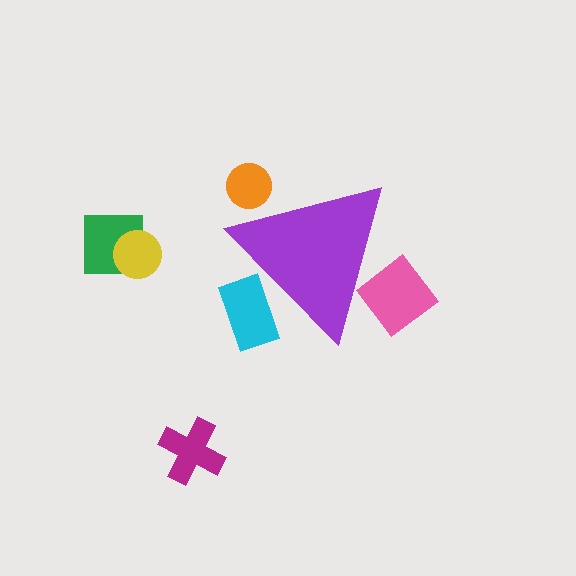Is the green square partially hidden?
No, the green square is fully visible.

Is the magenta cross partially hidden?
No, the magenta cross is fully visible.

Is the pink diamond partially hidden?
Yes, the pink diamond is partially hidden behind the purple triangle.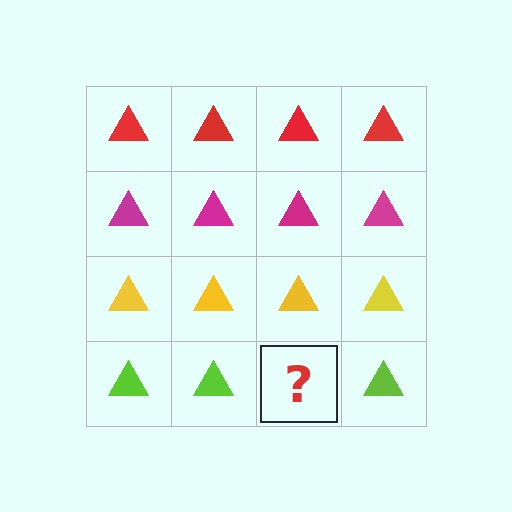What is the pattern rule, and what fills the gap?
The rule is that each row has a consistent color. The gap should be filled with a lime triangle.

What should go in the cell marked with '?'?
The missing cell should contain a lime triangle.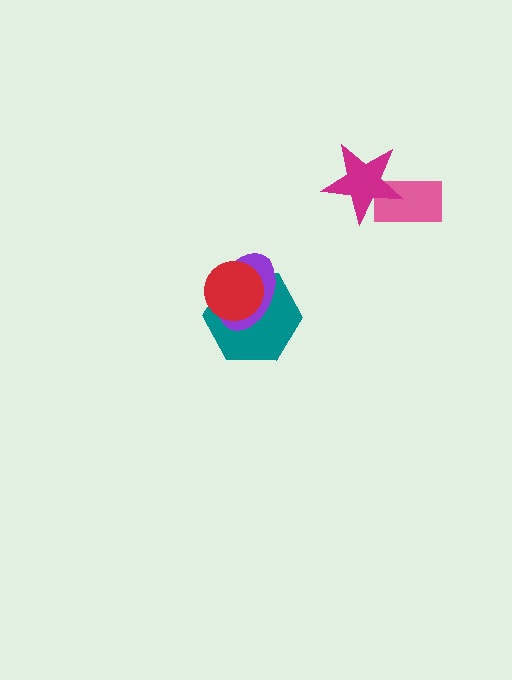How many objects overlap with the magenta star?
1 object overlaps with the magenta star.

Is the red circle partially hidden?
No, no other shape covers it.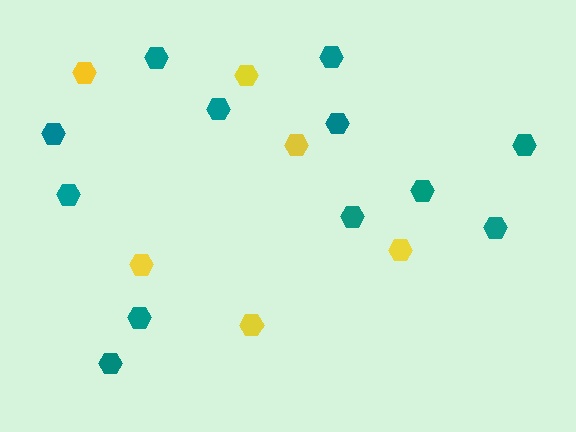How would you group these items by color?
There are 2 groups: one group of yellow hexagons (6) and one group of teal hexagons (12).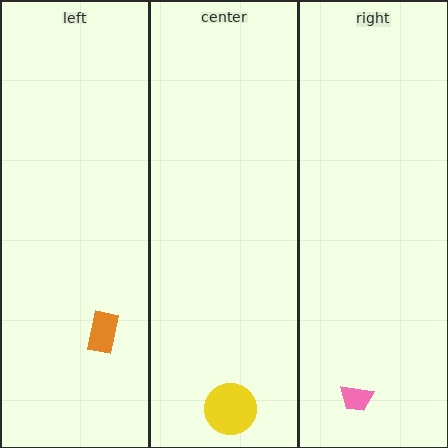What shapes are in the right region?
The pink trapezoid.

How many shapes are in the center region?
1.